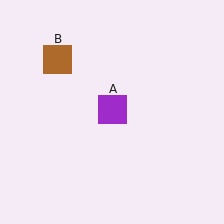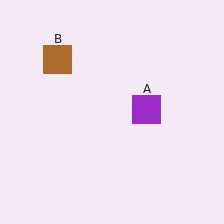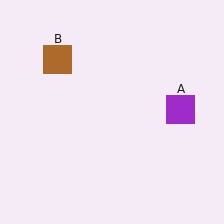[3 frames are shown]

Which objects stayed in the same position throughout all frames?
Brown square (object B) remained stationary.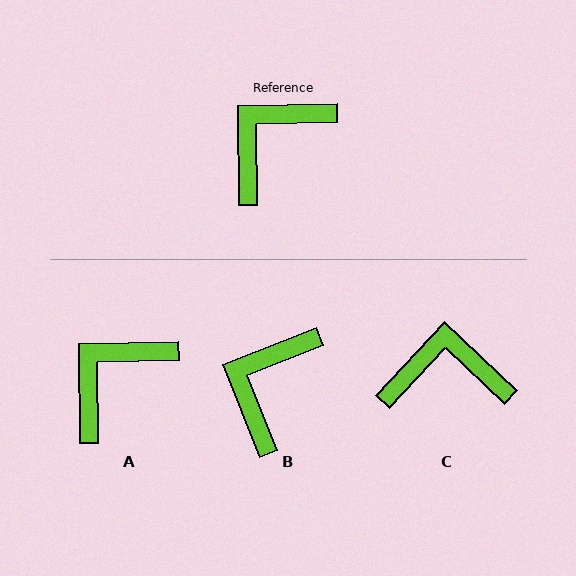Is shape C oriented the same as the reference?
No, it is off by about 44 degrees.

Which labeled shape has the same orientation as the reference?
A.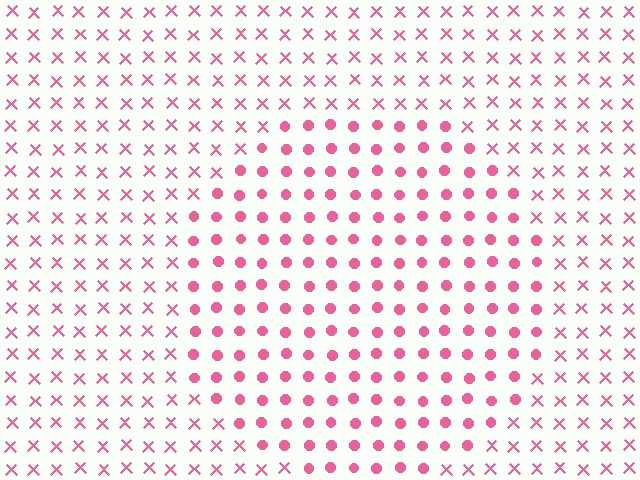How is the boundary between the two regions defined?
The boundary is defined by a change in element shape: circles inside vs. X marks outside. All elements share the same color and spacing.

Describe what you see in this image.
The image is filled with small pink elements arranged in a uniform grid. A circle-shaped region contains circles, while the surrounding area contains X marks. The boundary is defined purely by the change in element shape.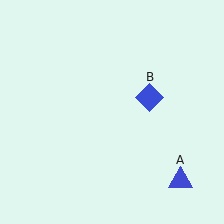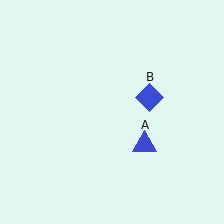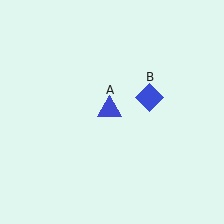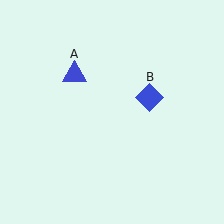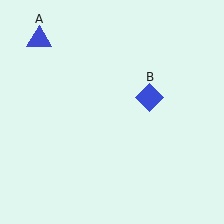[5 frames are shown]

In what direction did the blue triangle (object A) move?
The blue triangle (object A) moved up and to the left.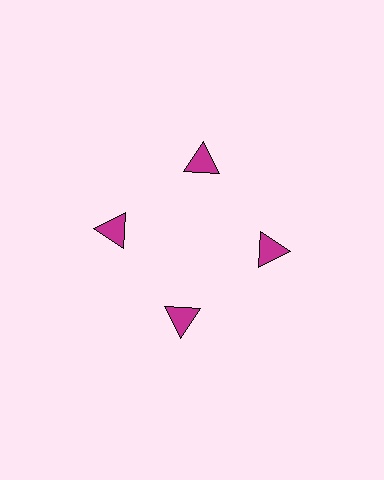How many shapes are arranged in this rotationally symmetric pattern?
There are 4 shapes, arranged in 4 groups of 1.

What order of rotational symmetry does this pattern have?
This pattern has 4-fold rotational symmetry.